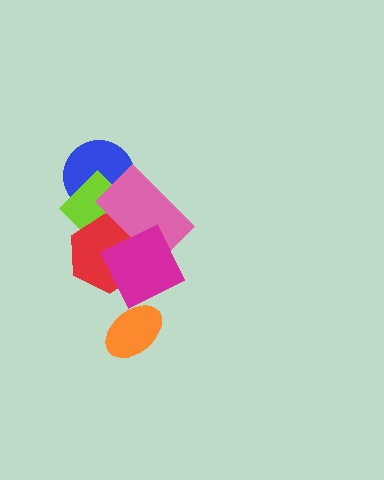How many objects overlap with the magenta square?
2 objects overlap with the magenta square.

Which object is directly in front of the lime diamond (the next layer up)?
The red hexagon is directly in front of the lime diamond.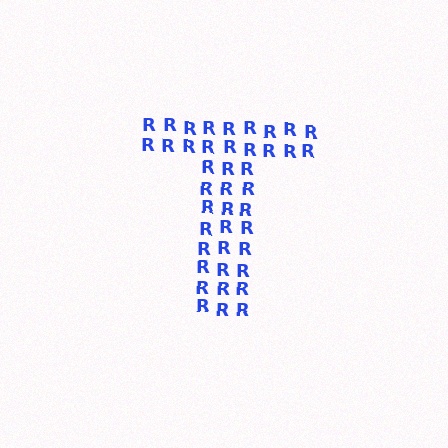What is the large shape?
The large shape is the letter T.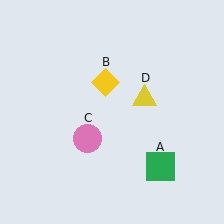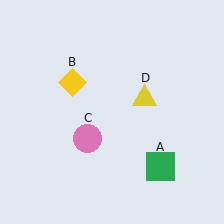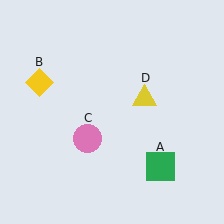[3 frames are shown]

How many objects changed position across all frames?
1 object changed position: yellow diamond (object B).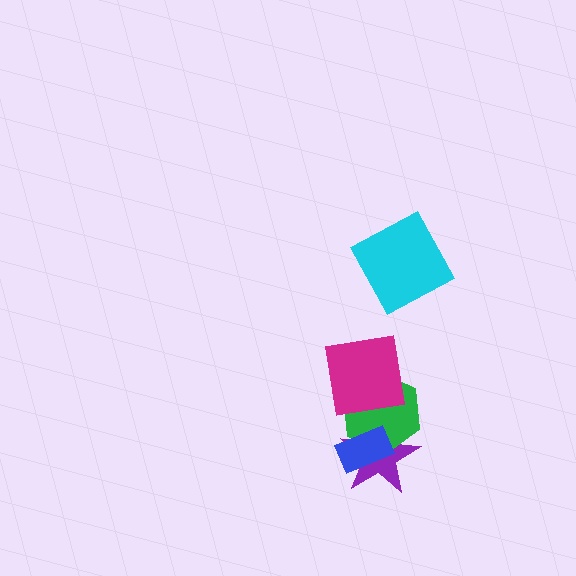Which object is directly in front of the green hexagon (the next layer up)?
The magenta square is directly in front of the green hexagon.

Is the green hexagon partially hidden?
Yes, it is partially covered by another shape.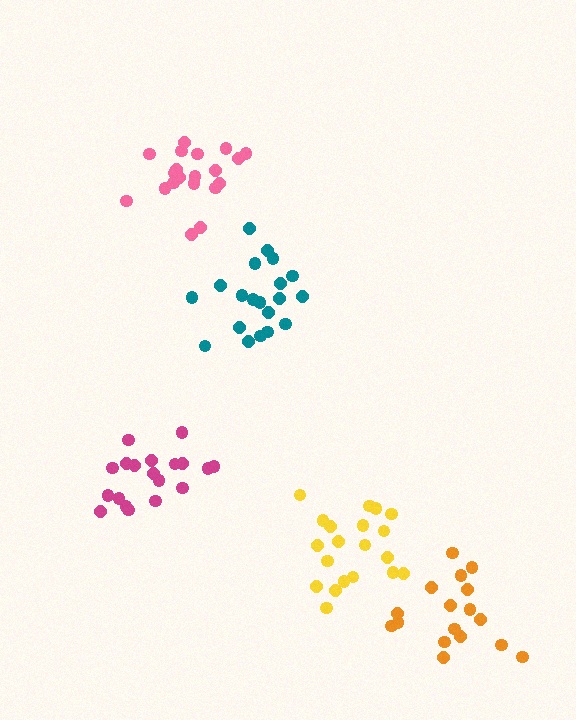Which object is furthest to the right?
The orange cluster is rightmost.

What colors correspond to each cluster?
The clusters are colored: pink, teal, orange, magenta, yellow.